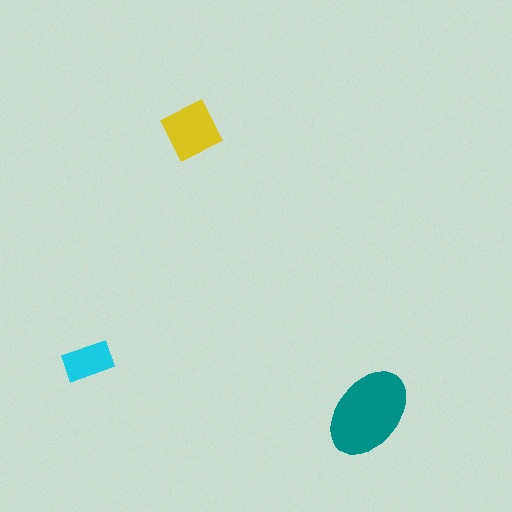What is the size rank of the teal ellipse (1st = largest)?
1st.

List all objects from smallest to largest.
The cyan rectangle, the yellow diamond, the teal ellipse.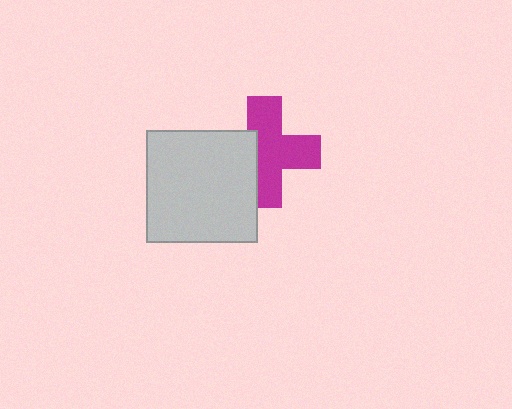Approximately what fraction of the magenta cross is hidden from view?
Roughly 33% of the magenta cross is hidden behind the light gray square.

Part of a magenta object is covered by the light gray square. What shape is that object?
It is a cross.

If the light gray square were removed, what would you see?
You would see the complete magenta cross.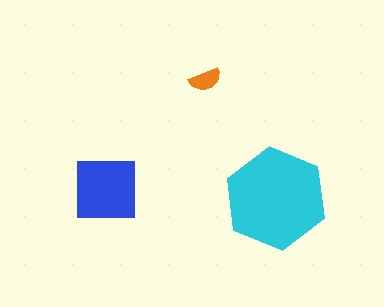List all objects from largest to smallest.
The cyan hexagon, the blue square, the orange semicircle.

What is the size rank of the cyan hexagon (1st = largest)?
1st.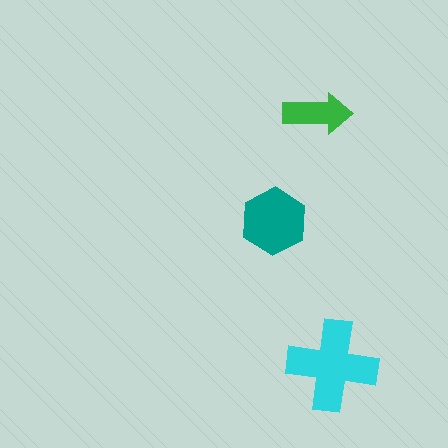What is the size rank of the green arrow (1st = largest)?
3rd.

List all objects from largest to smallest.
The cyan cross, the teal hexagon, the green arrow.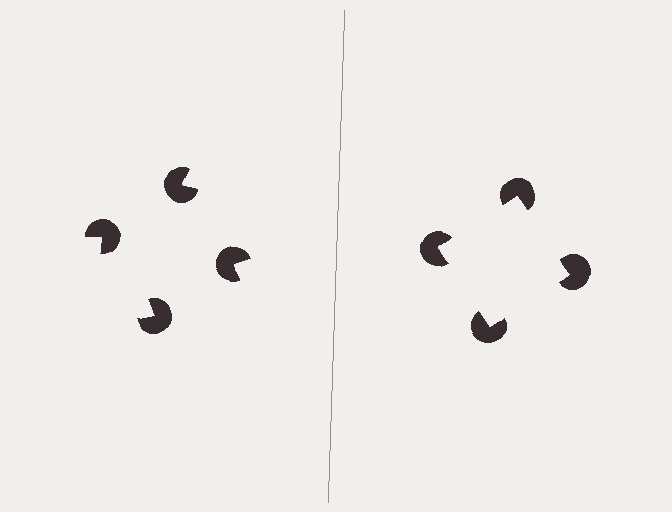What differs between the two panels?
The pac-man discs are positioned identically on both sides; only the wedge orientations differ. On the right they align to a square; on the left they are misaligned.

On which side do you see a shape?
An illusory square appears on the right side. On the left side the wedge cuts are rotated, so no coherent shape forms.